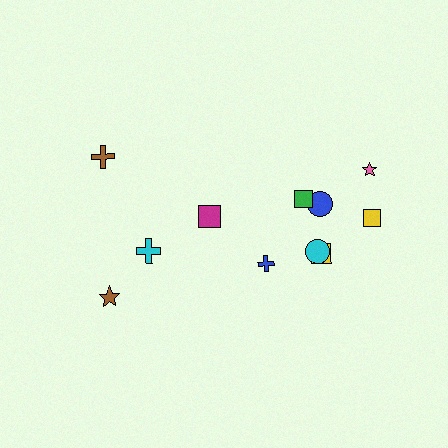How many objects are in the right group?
There are 7 objects.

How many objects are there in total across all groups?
There are 11 objects.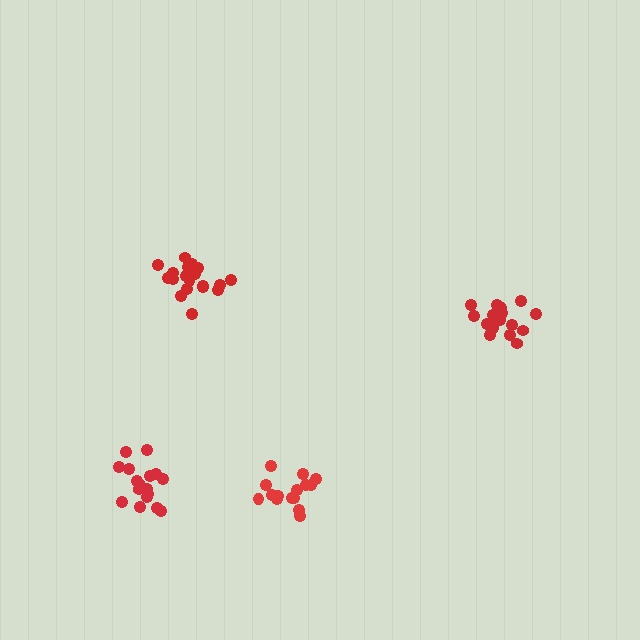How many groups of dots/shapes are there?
There are 4 groups.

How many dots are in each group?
Group 1: 18 dots, Group 2: 16 dots, Group 3: 19 dots, Group 4: 17 dots (70 total).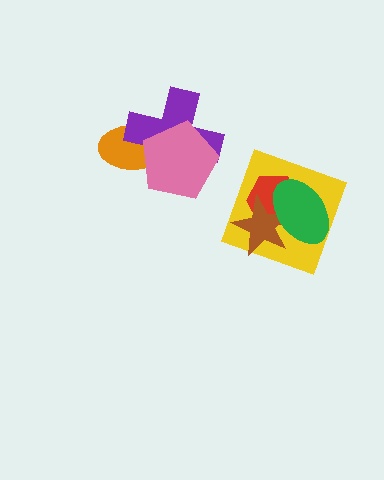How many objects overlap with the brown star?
3 objects overlap with the brown star.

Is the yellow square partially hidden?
Yes, it is partially covered by another shape.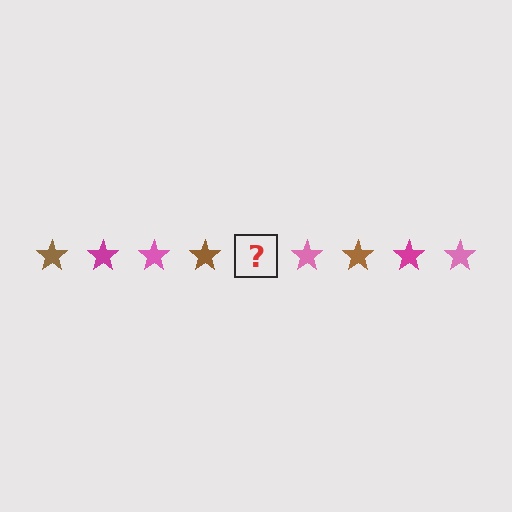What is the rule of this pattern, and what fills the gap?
The rule is that the pattern cycles through brown, magenta, pink stars. The gap should be filled with a magenta star.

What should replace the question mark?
The question mark should be replaced with a magenta star.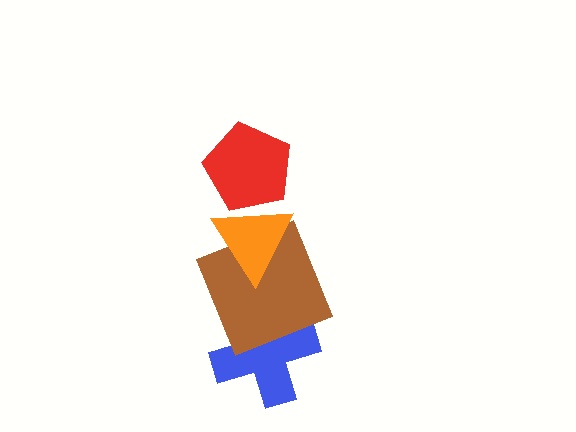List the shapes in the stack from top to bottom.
From top to bottom: the red pentagon, the orange triangle, the brown square, the blue cross.